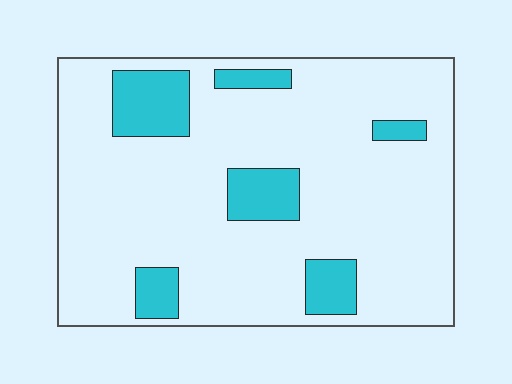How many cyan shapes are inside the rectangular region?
6.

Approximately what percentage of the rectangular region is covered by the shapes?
Approximately 15%.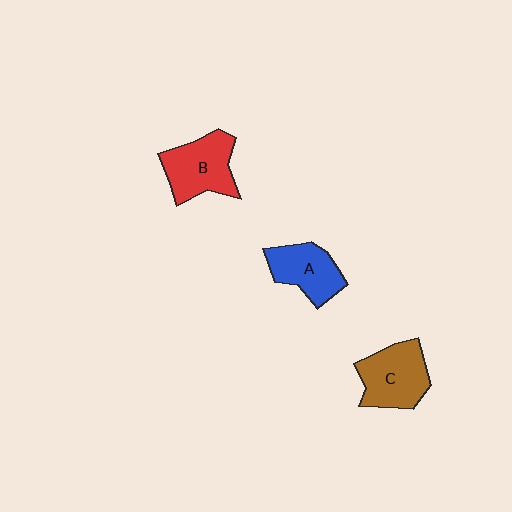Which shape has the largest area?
Shape C (brown).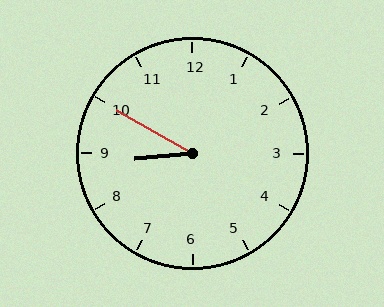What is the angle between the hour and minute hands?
Approximately 35 degrees.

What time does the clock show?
8:50.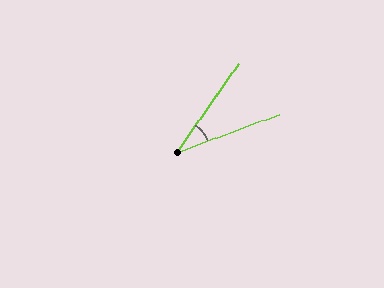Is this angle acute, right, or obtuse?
It is acute.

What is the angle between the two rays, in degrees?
Approximately 35 degrees.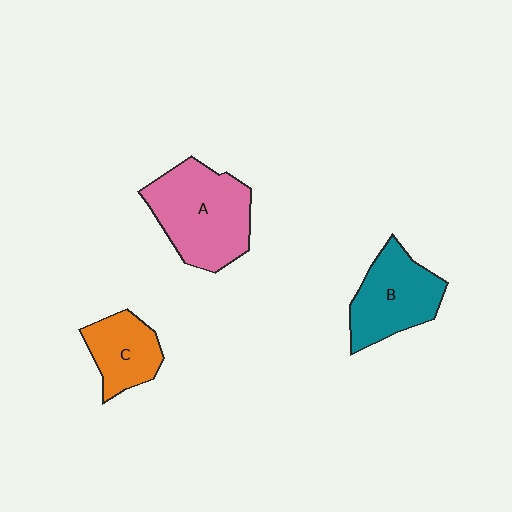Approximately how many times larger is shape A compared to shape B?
Approximately 1.3 times.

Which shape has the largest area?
Shape A (pink).